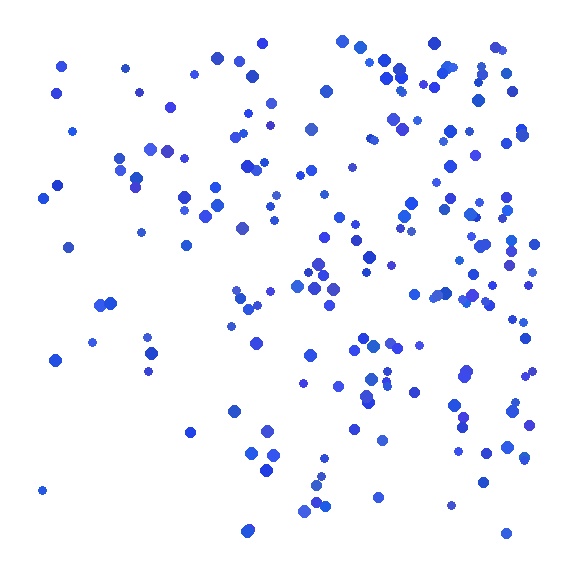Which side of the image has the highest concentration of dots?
The right.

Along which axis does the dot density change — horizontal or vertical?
Horizontal.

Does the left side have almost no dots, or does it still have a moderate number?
Still a moderate number, just noticeably fewer than the right.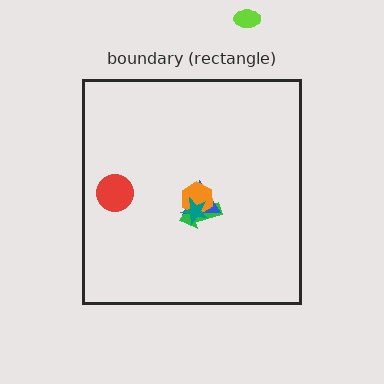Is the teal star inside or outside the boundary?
Inside.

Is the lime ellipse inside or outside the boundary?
Outside.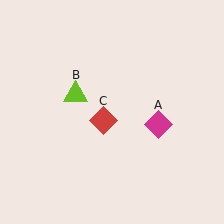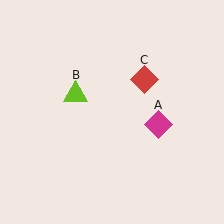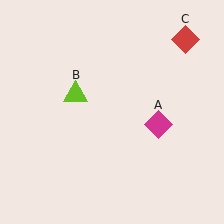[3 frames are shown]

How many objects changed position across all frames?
1 object changed position: red diamond (object C).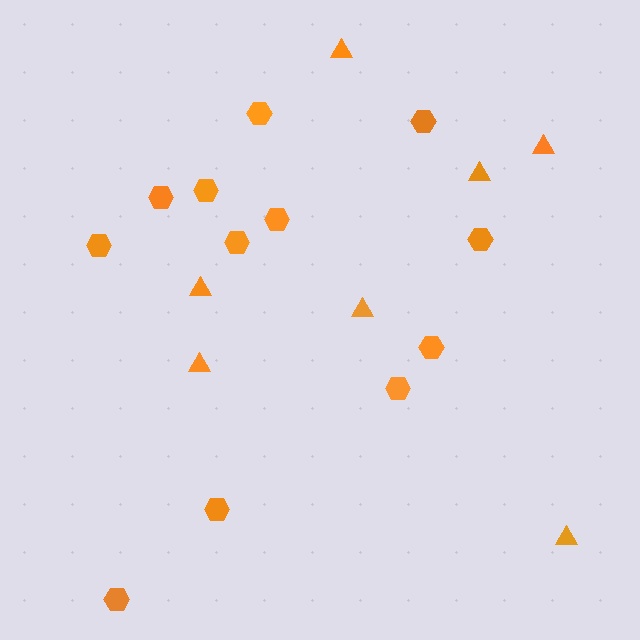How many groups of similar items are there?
There are 2 groups: one group of triangles (7) and one group of hexagons (12).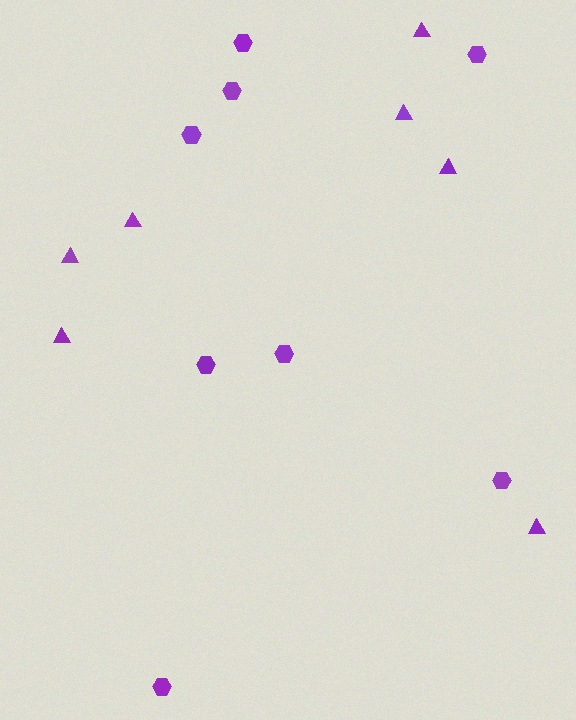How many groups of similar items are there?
There are 2 groups: one group of hexagons (8) and one group of triangles (7).